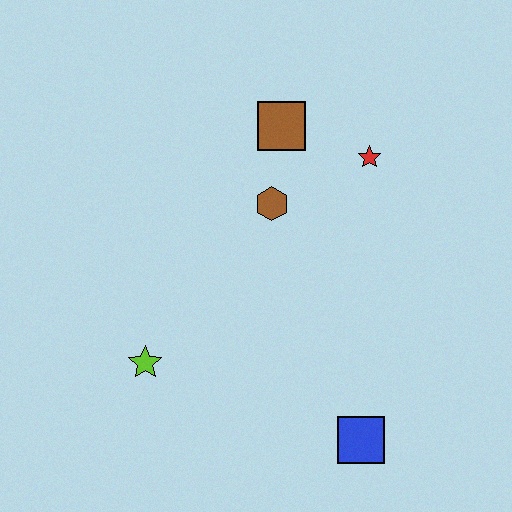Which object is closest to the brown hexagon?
The brown square is closest to the brown hexagon.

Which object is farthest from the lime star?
The red star is farthest from the lime star.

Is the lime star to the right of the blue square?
No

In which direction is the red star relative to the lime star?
The red star is to the right of the lime star.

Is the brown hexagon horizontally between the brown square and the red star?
No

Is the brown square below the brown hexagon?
No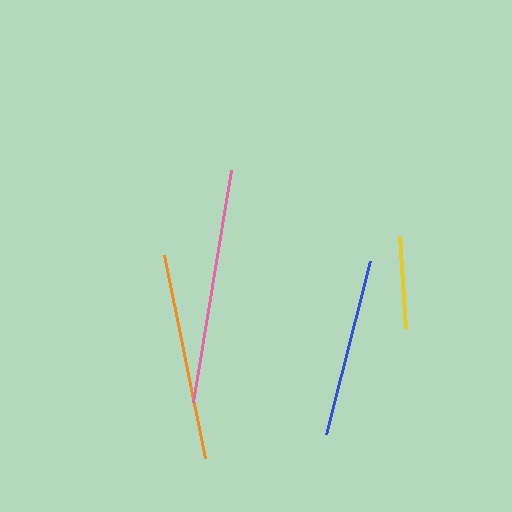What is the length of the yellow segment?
The yellow segment is approximately 92 pixels long.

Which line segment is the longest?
The pink line is the longest at approximately 235 pixels.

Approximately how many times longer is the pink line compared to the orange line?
The pink line is approximately 1.1 times the length of the orange line.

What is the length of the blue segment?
The blue segment is approximately 179 pixels long.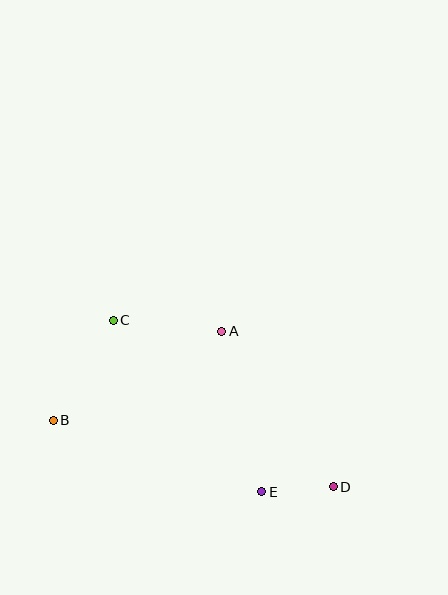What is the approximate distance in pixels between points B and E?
The distance between B and E is approximately 221 pixels.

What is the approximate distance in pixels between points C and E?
The distance between C and E is approximately 227 pixels.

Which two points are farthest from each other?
Points B and D are farthest from each other.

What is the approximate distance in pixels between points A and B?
The distance between A and B is approximately 191 pixels.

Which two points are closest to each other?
Points D and E are closest to each other.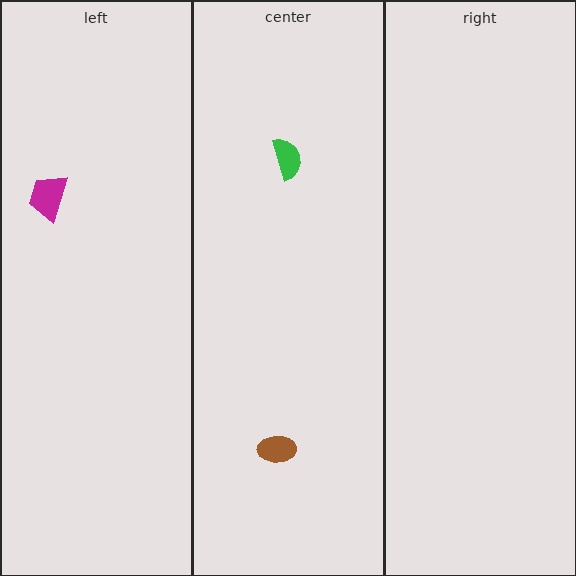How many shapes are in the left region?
1.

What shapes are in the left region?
The magenta trapezoid.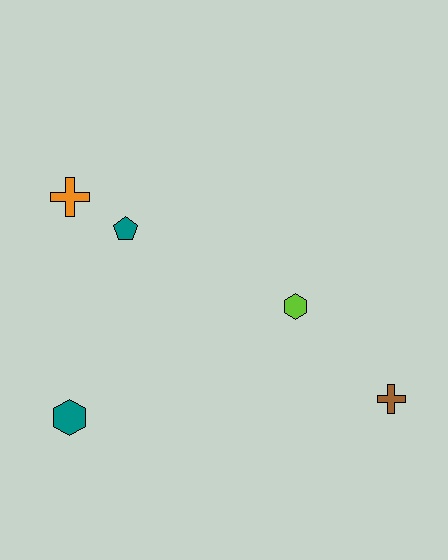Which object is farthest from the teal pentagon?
The brown cross is farthest from the teal pentagon.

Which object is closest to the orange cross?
The teal pentagon is closest to the orange cross.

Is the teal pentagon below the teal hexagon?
No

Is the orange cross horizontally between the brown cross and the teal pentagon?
No